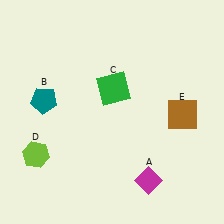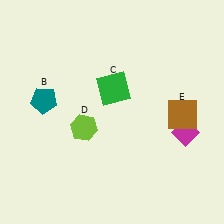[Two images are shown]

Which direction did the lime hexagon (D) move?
The lime hexagon (D) moved right.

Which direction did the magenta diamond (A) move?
The magenta diamond (A) moved up.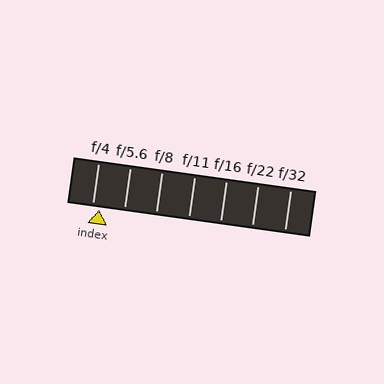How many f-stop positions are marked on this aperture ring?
There are 7 f-stop positions marked.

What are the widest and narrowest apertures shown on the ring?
The widest aperture shown is f/4 and the narrowest is f/32.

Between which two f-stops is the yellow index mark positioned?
The index mark is between f/4 and f/5.6.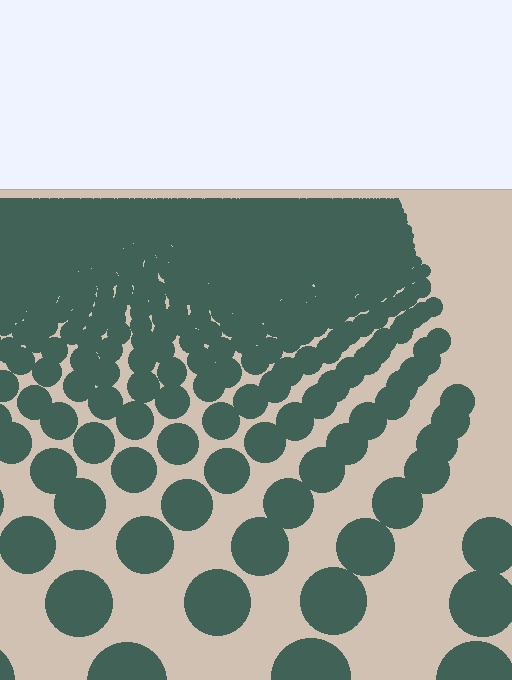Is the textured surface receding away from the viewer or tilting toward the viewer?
The surface is receding away from the viewer. Texture elements get smaller and denser toward the top.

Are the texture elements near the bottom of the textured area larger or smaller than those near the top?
Larger. Near the bottom, elements are closer to the viewer and appear at a bigger on-screen size.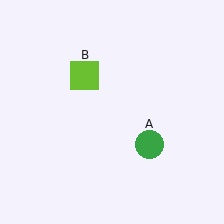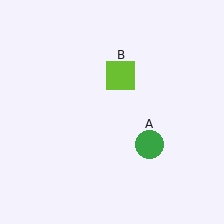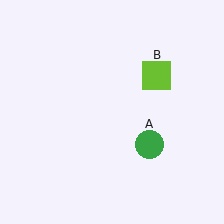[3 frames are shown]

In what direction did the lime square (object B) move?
The lime square (object B) moved right.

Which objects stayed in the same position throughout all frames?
Green circle (object A) remained stationary.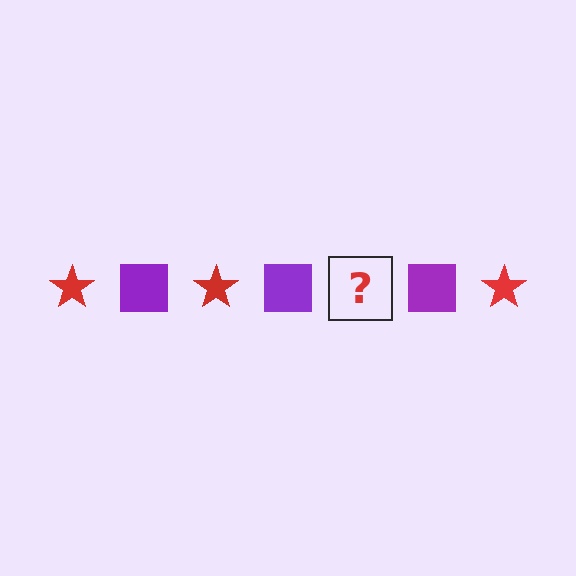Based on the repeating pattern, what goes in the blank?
The blank should be a red star.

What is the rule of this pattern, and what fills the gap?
The rule is that the pattern alternates between red star and purple square. The gap should be filled with a red star.